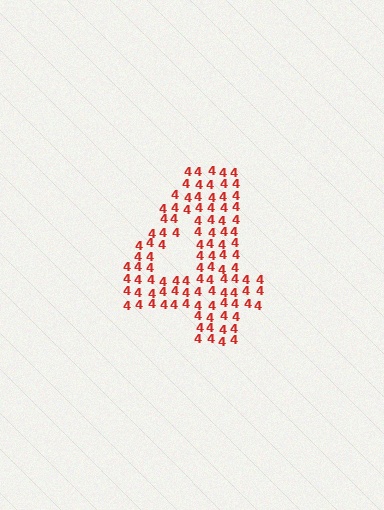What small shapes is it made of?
It is made of small digit 4's.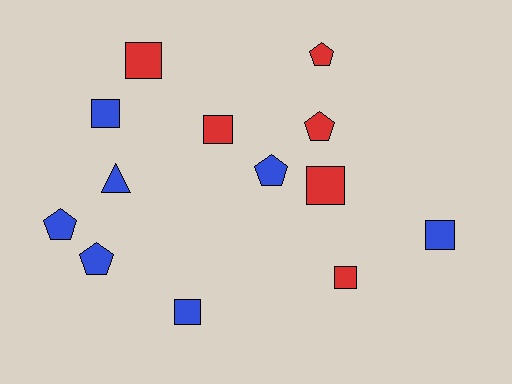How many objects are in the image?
There are 13 objects.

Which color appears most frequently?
Blue, with 7 objects.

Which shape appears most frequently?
Square, with 7 objects.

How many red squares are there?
There are 4 red squares.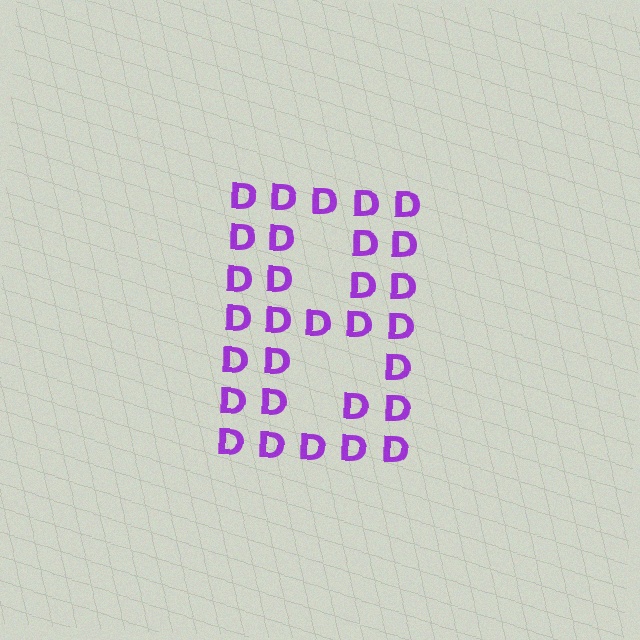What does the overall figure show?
The overall figure shows the letter B.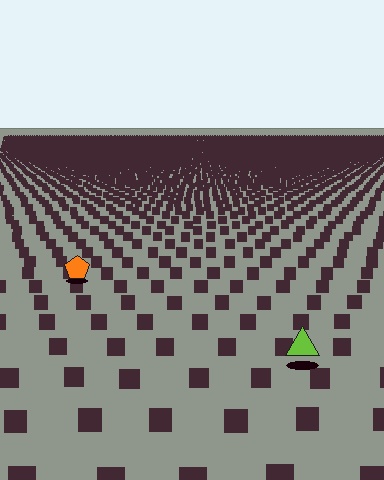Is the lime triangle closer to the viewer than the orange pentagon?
Yes. The lime triangle is closer — you can tell from the texture gradient: the ground texture is coarser near it.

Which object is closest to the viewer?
The lime triangle is closest. The texture marks near it are larger and more spread out.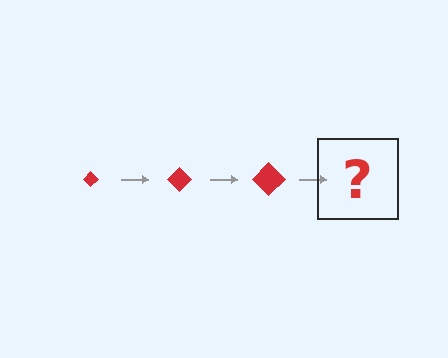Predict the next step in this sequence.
The next step is a red diamond, larger than the previous one.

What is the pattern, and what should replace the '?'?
The pattern is that the diamond gets progressively larger each step. The '?' should be a red diamond, larger than the previous one.